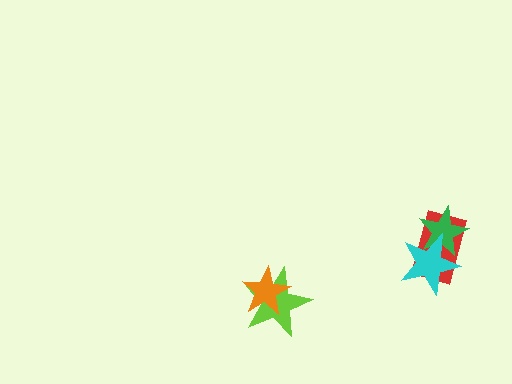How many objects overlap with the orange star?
1 object overlaps with the orange star.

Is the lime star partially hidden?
Yes, it is partially covered by another shape.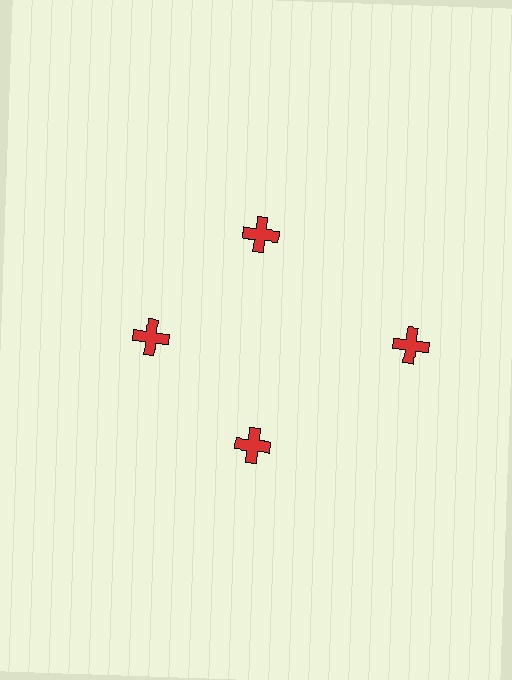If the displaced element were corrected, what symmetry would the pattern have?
It would have 4-fold rotational symmetry — the pattern would map onto itself every 90 degrees.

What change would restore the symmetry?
The symmetry would be restored by moving it inward, back onto the ring so that all 4 crosses sit at equal angles and equal distance from the center.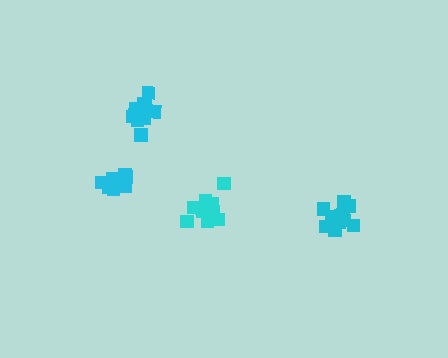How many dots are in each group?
Group 1: 10 dots, Group 2: 10 dots, Group 3: 12 dots, Group 4: 13 dots (45 total).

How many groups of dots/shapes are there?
There are 4 groups.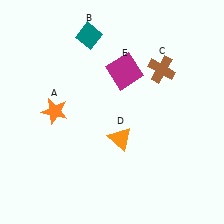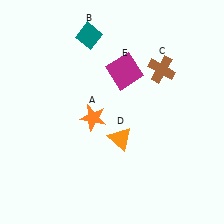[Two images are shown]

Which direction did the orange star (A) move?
The orange star (A) moved right.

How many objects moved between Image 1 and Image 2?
1 object moved between the two images.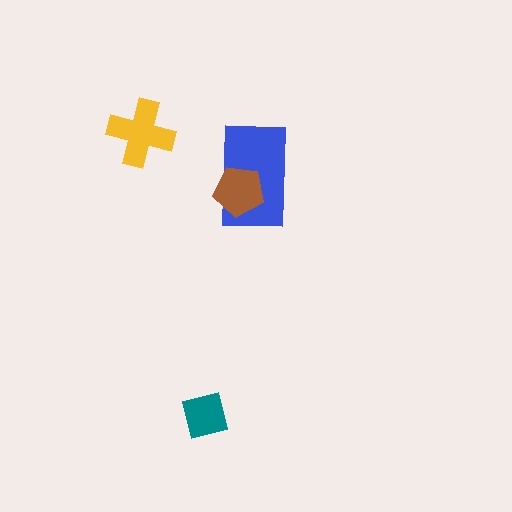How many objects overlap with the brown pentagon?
1 object overlaps with the brown pentagon.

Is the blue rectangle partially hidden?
Yes, it is partially covered by another shape.